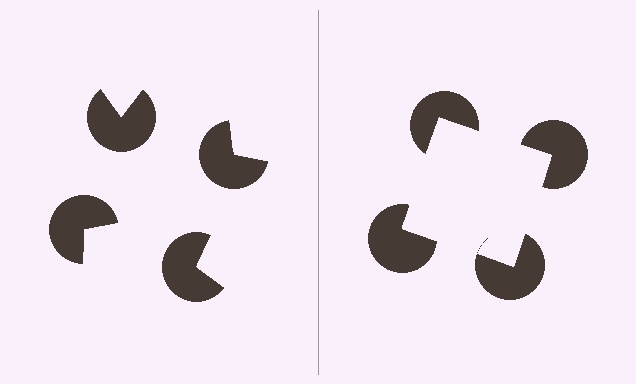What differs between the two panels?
The pac-man discs are positioned identically on both sides; only the wedge orientations differ. On the right they align to a square; on the left they are misaligned.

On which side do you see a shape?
An illusory square appears on the right side. On the left side the wedge cuts are rotated, so no coherent shape forms.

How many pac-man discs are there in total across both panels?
8 — 4 on each side.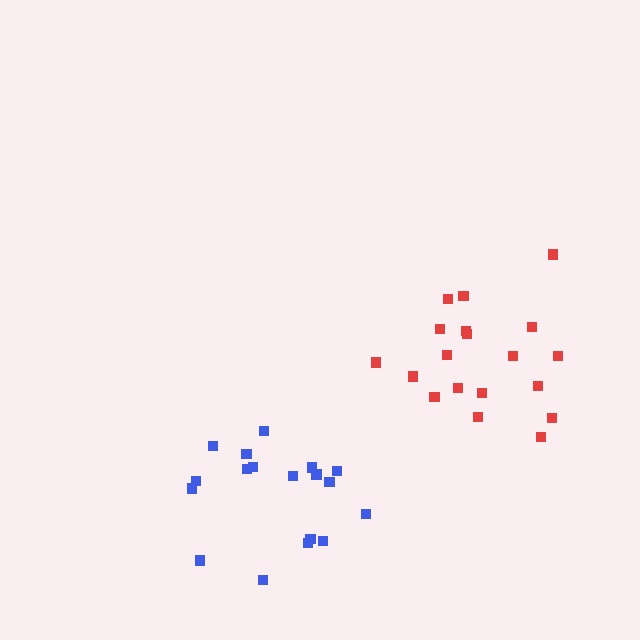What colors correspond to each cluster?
The clusters are colored: blue, red.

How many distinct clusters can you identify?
There are 2 distinct clusters.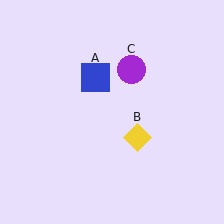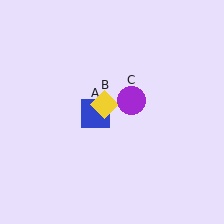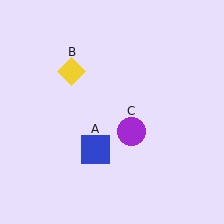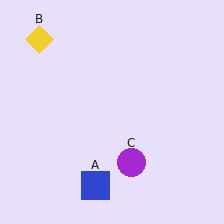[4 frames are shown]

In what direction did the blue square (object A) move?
The blue square (object A) moved down.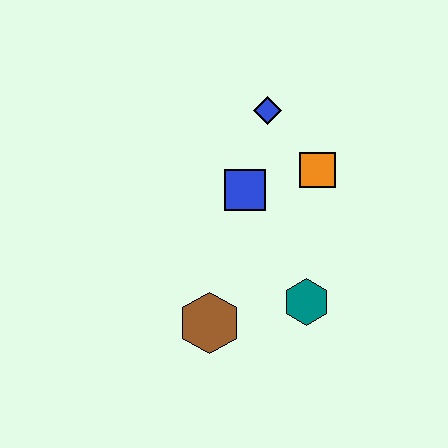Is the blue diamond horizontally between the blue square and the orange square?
Yes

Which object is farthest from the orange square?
The brown hexagon is farthest from the orange square.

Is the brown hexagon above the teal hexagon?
No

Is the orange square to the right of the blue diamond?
Yes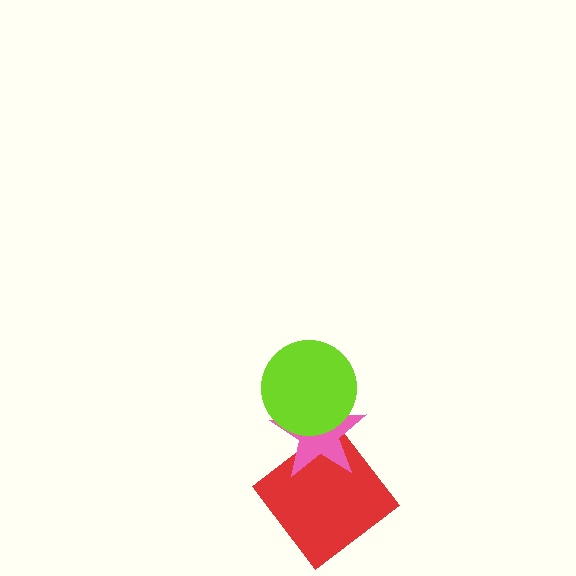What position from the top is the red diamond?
The red diamond is 3rd from the top.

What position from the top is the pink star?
The pink star is 2nd from the top.